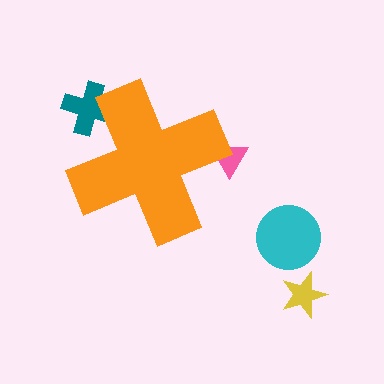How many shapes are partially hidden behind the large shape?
2 shapes are partially hidden.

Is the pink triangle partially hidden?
Yes, the pink triangle is partially hidden behind the orange cross.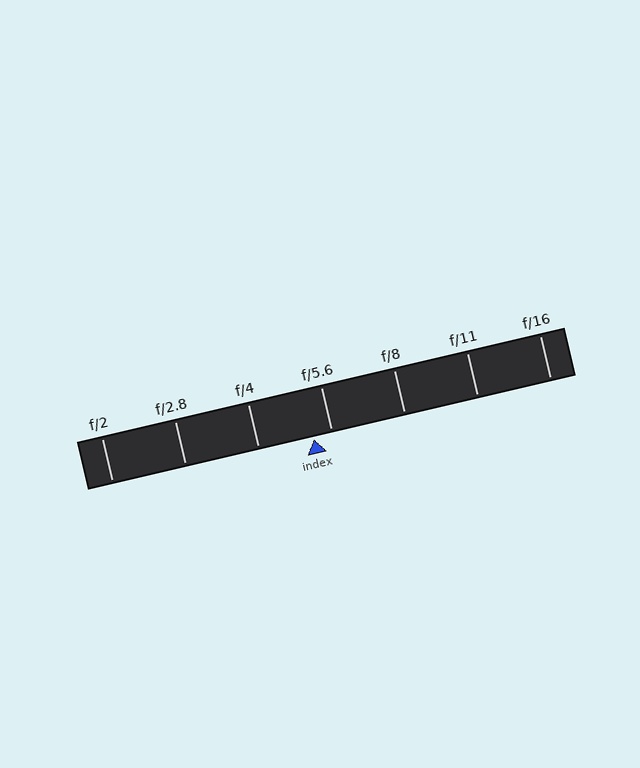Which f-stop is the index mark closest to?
The index mark is closest to f/5.6.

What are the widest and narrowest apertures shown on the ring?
The widest aperture shown is f/2 and the narrowest is f/16.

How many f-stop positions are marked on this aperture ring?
There are 7 f-stop positions marked.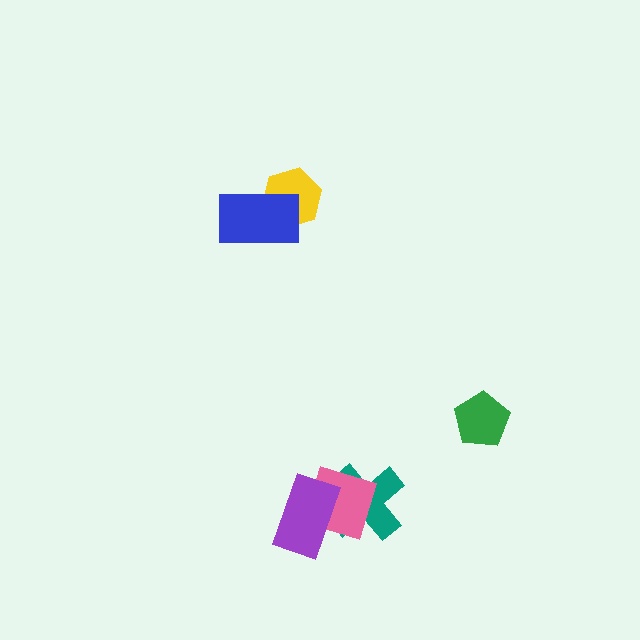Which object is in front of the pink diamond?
The purple rectangle is in front of the pink diamond.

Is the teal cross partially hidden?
Yes, it is partially covered by another shape.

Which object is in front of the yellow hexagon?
The blue rectangle is in front of the yellow hexagon.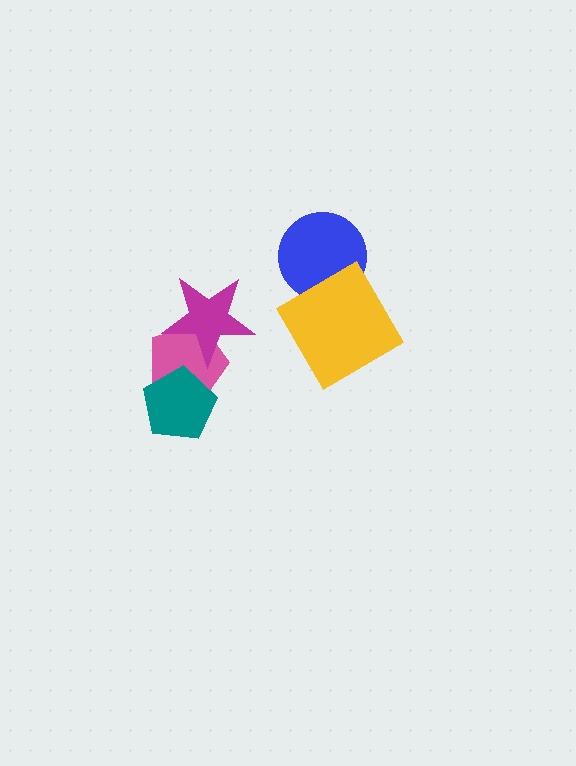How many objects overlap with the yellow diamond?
1 object overlaps with the yellow diamond.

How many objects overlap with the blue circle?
1 object overlaps with the blue circle.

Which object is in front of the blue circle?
The yellow diamond is in front of the blue circle.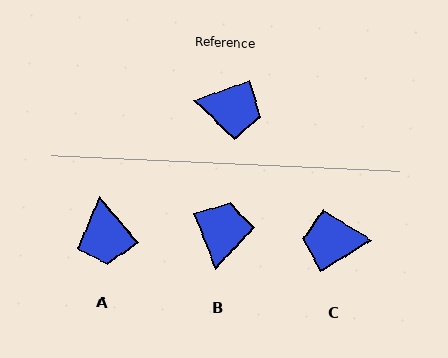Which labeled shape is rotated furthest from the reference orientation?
C, about 167 degrees away.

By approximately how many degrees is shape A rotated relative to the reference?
Approximately 69 degrees clockwise.